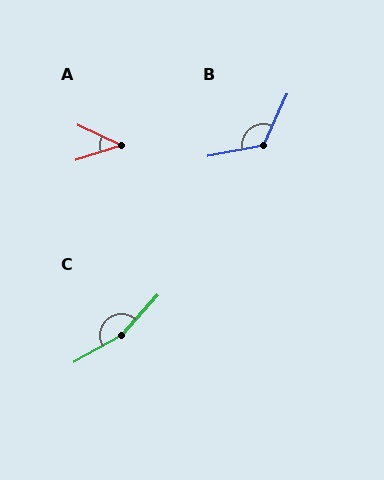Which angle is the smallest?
A, at approximately 43 degrees.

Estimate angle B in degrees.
Approximately 125 degrees.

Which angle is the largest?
C, at approximately 161 degrees.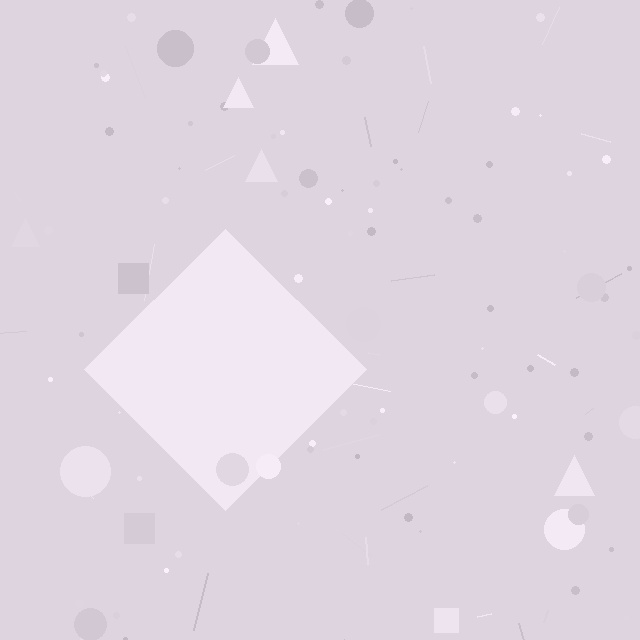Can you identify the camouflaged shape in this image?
The camouflaged shape is a diamond.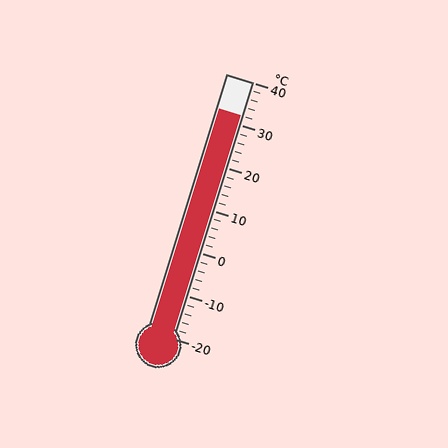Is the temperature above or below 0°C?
The temperature is above 0°C.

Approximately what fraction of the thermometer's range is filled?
The thermometer is filled to approximately 85% of its range.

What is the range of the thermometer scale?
The thermometer scale ranges from -20°C to 40°C.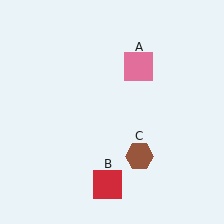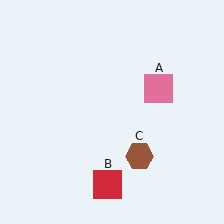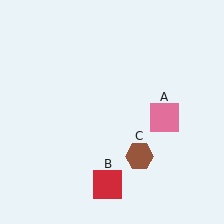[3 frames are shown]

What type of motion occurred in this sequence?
The pink square (object A) rotated clockwise around the center of the scene.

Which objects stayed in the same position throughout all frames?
Red square (object B) and brown hexagon (object C) remained stationary.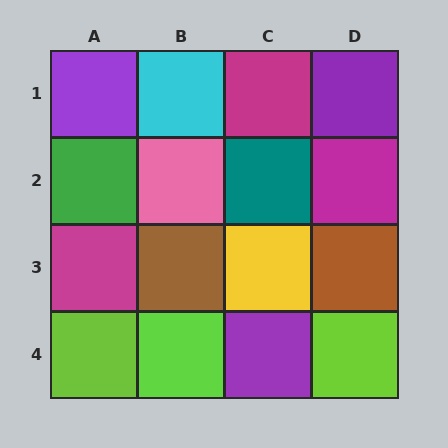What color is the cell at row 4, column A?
Lime.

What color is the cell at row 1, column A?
Purple.